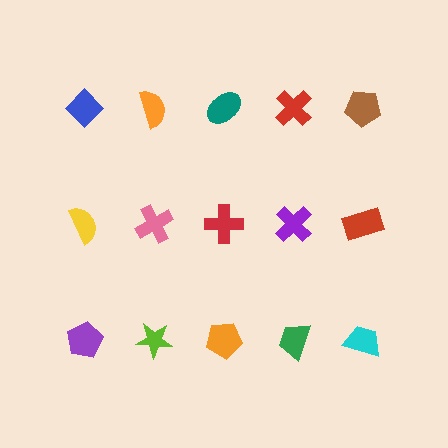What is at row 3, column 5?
A cyan trapezoid.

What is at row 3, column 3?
An orange pentagon.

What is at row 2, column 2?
A pink cross.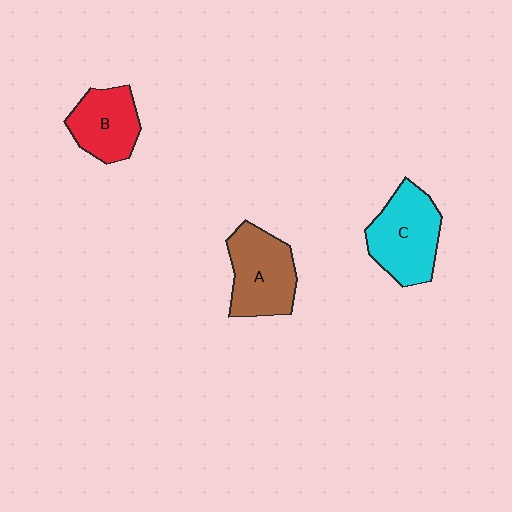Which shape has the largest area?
Shape C (cyan).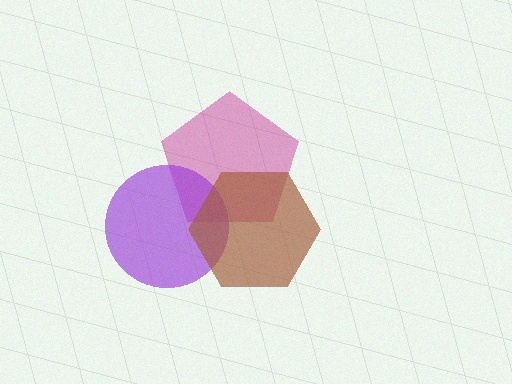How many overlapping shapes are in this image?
There are 3 overlapping shapes in the image.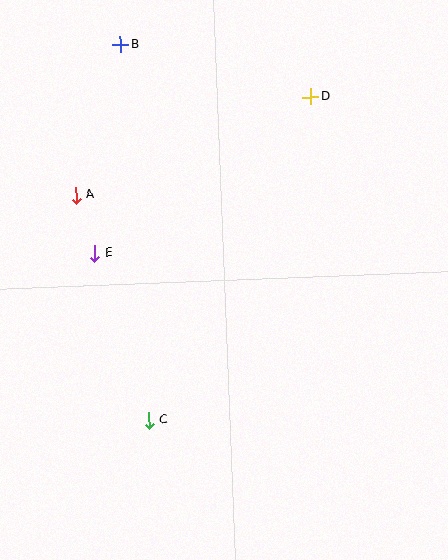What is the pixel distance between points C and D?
The distance between C and D is 362 pixels.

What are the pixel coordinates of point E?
Point E is at (95, 253).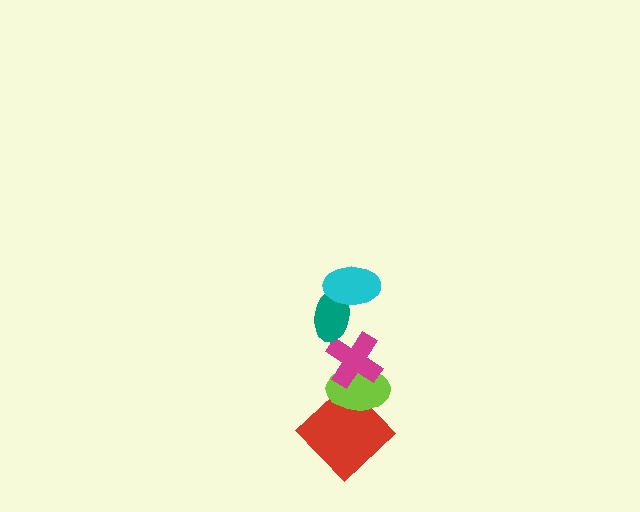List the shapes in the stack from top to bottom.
From top to bottom: the cyan ellipse, the teal ellipse, the magenta cross, the lime ellipse, the red diamond.